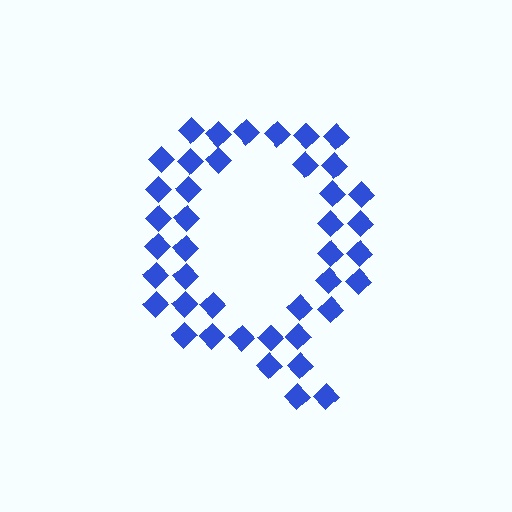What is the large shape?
The large shape is the letter Q.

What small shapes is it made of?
It is made of small diamonds.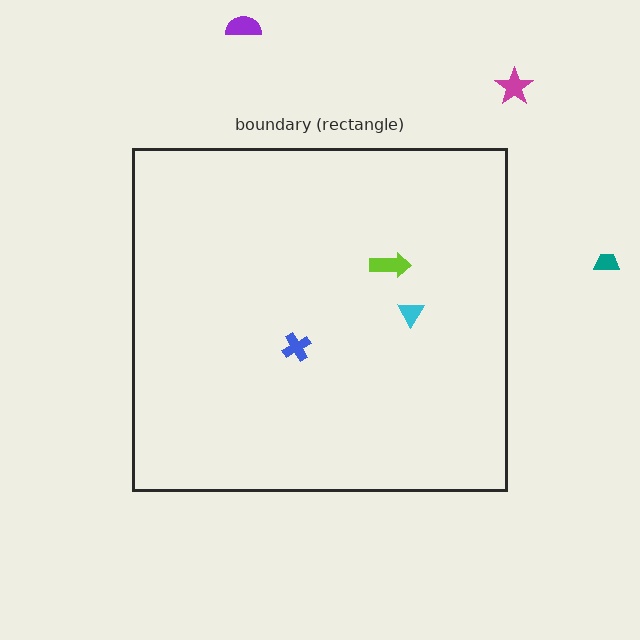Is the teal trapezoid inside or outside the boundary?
Outside.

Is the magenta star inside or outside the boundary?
Outside.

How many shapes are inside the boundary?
3 inside, 3 outside.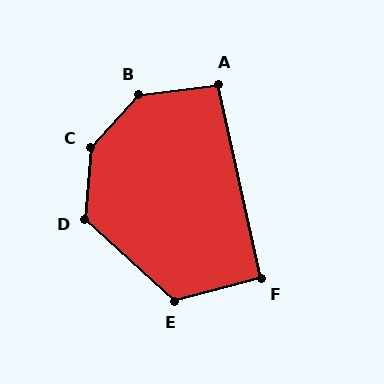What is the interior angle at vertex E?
Approximately 123 degrees (obtuse).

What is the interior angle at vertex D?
Approximately 128 degrees (obtuse).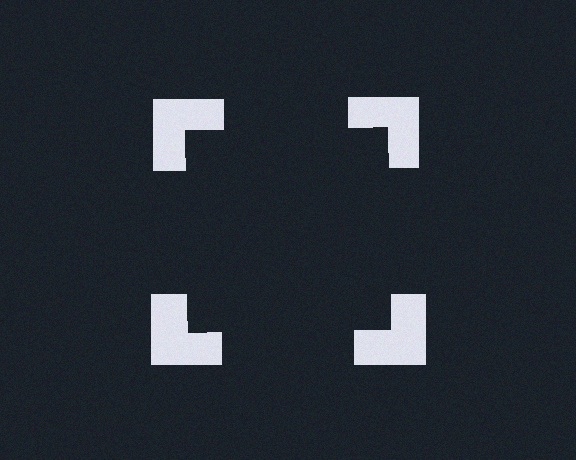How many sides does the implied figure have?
4 sides.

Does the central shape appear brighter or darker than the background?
It typically appears slightly darker than the background, even though no actual brightness change is drawn.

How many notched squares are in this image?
There are 4 — one at each vertex of the illusory square.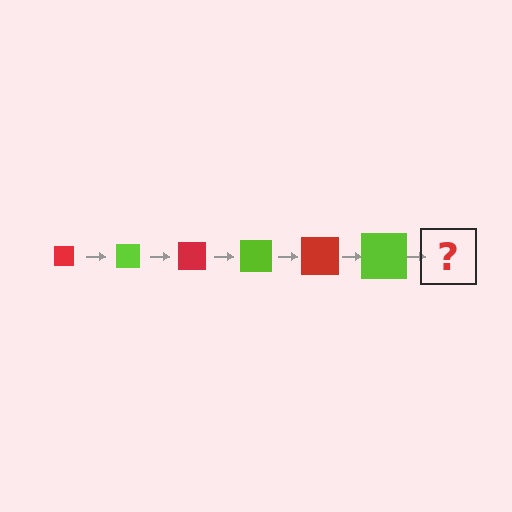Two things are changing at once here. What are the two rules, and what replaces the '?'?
The two rules are that the square grows larger each step and the color cycles through red and lime. The '?' should be a red square, larger than the previous one.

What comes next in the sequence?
The next element should be a red square, larger than the previous one.